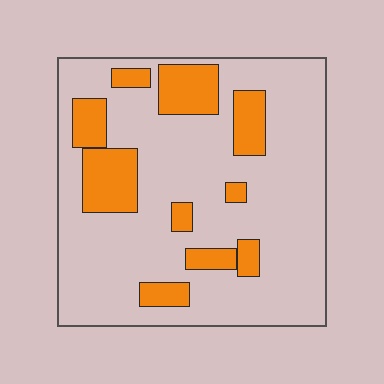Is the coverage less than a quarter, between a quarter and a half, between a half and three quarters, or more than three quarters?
Less than a quarter.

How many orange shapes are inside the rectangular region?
10.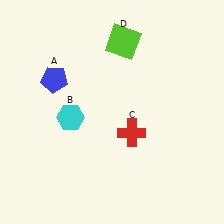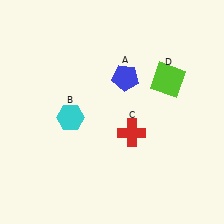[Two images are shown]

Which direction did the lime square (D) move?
The lime square (D) moved right.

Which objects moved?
The objects that moved are: the blue pentagon (A), the lime square (D).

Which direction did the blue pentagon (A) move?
The blue pentagon (A) moved right.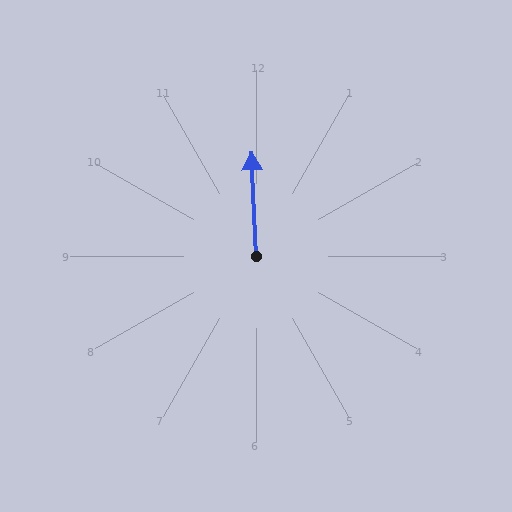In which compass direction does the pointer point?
North.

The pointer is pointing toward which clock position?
Roughly 12 o'clock.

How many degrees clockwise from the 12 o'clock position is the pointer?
Approximately 357 degrees.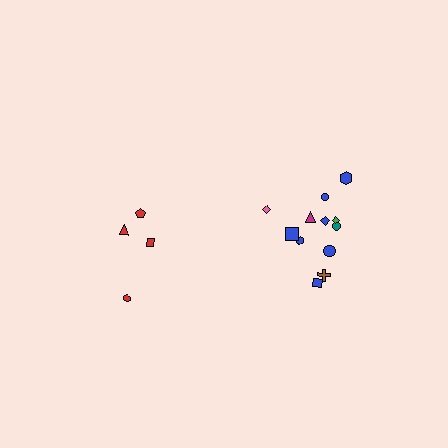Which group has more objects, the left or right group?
The right group.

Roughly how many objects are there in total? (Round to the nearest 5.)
Roughly 15 objects in total.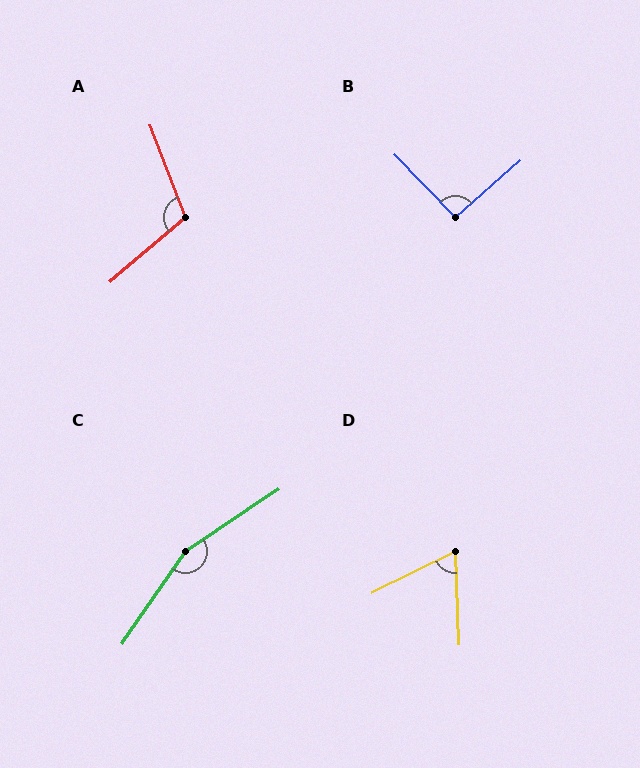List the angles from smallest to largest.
D (66°), B (93°), A (109°), C (158°).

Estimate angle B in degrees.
Approximately 93 degrees.